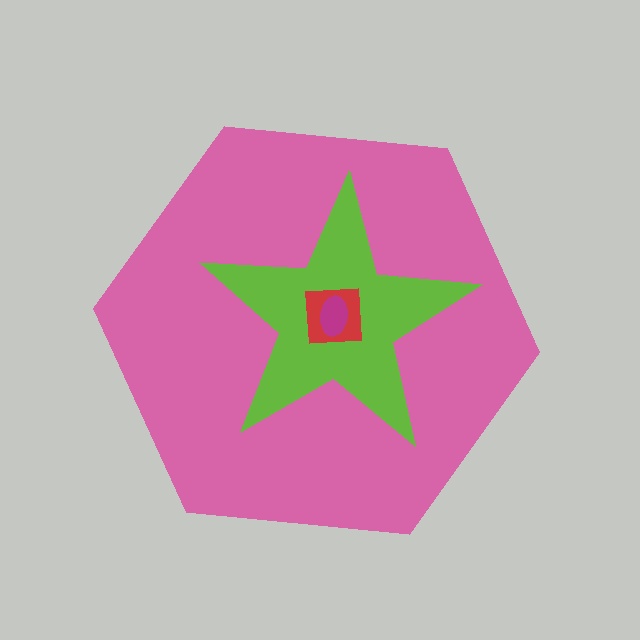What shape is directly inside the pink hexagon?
The lime star.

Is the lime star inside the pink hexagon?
Yes.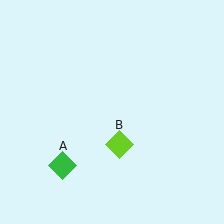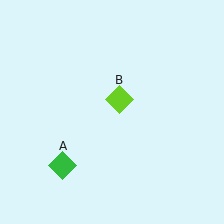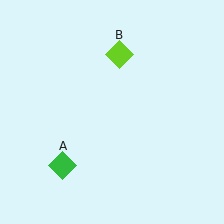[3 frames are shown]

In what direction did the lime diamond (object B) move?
The lime diamond (object B) moved up.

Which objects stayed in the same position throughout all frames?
Green diamond (object A) remained stationary.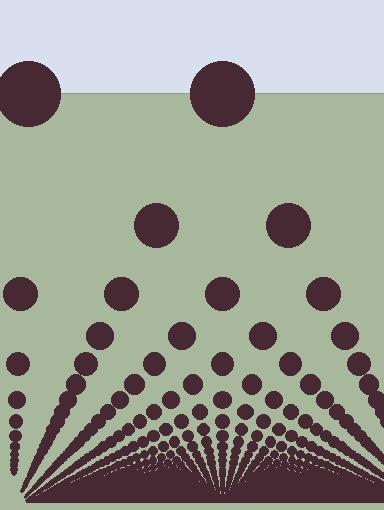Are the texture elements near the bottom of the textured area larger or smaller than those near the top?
Smaller. The gradient is inverted — elements near the bottom are smaller and denser.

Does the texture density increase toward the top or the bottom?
Density increases toward the bottom.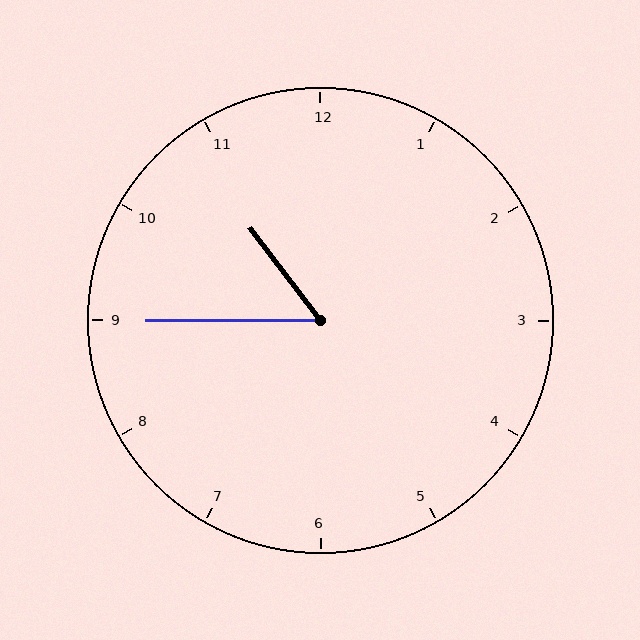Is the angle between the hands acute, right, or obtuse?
It is acute.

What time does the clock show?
10:45.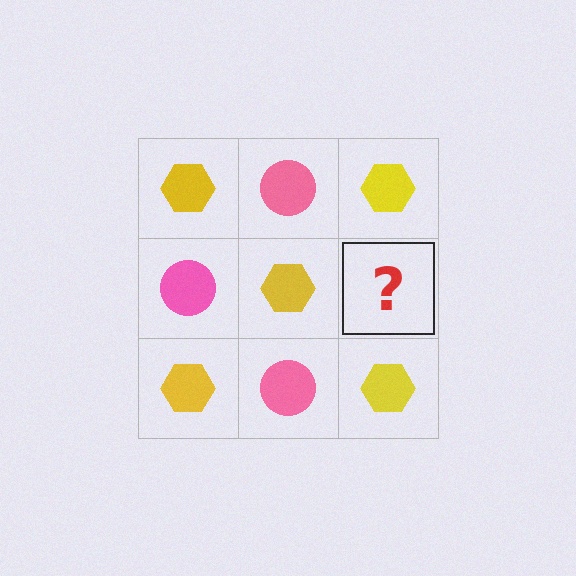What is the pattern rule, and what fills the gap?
The rule is that it alternates yellow hexagon and pink circle in a checkerboard pattern. The gap should be filled with a pink circle.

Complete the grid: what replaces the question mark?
The question mark should be replaced with a pink circle.